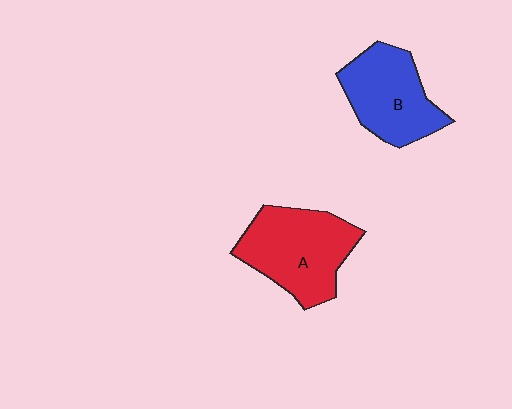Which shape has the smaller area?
Shape B (blue).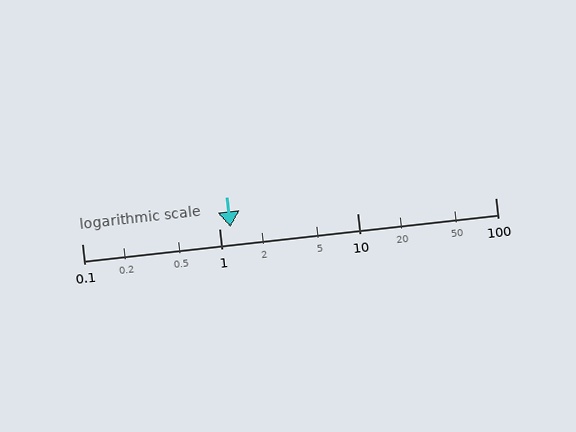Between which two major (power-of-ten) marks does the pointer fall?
The pointer is between 1 and 10.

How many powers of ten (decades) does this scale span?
The scale spans 3 decades, from 0.1 to 100.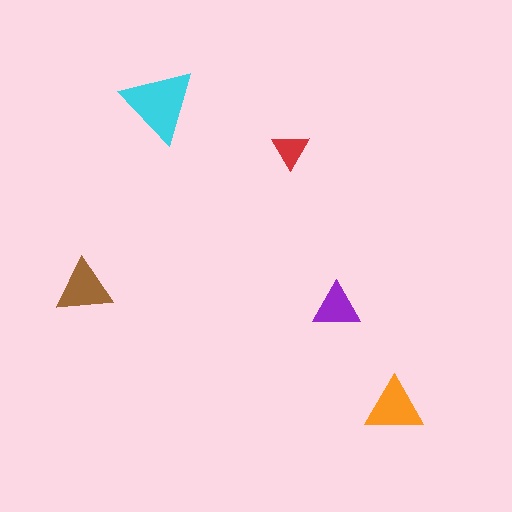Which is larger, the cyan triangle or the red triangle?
The cyan one.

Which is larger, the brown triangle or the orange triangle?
The orange one.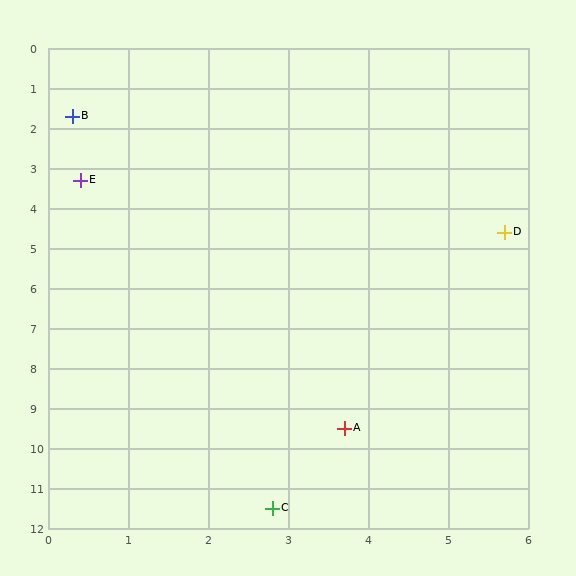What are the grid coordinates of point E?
Point E is at approximately (0.4, 3.3).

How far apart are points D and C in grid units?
Points D and C are about 7.5 grid units apart.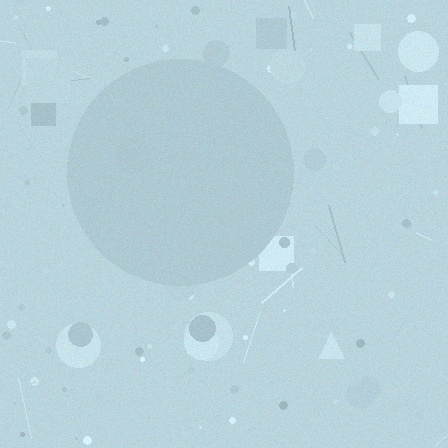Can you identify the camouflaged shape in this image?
The camouflaged shape is a circle.